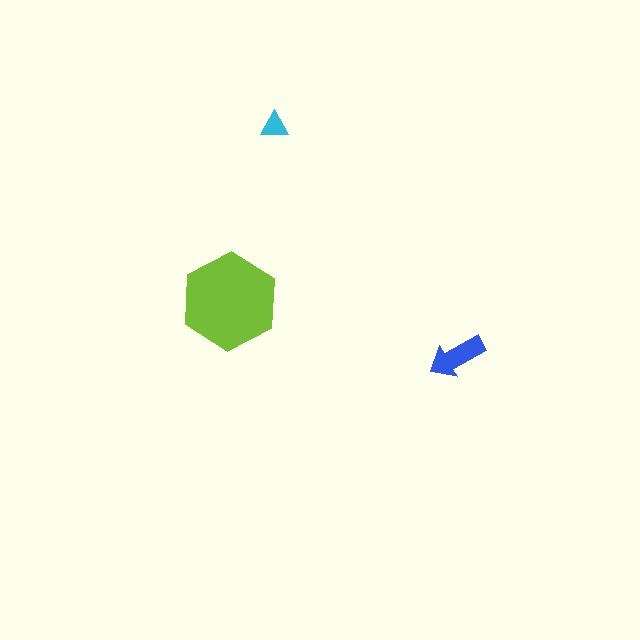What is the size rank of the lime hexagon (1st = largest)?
1st.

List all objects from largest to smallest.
The lime hexagon, the blue arrow, the cyan triangle.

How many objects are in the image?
There are 3 objects in the image.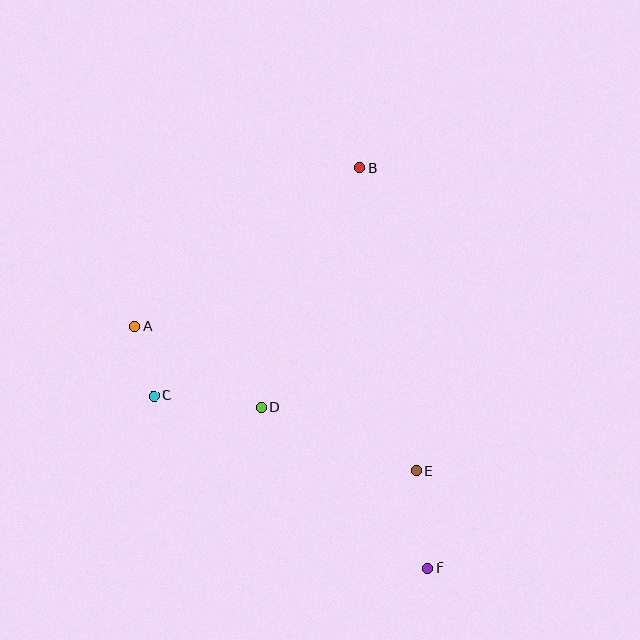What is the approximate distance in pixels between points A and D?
The distance between A and D is approximately 150 pixels.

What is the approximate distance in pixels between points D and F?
The distance between D and F is approximately 232 pixels.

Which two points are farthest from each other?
Points B and F are farthest from each other.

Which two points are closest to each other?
Points A and C are closest to each other.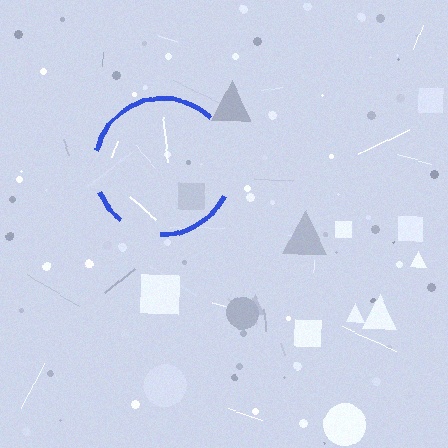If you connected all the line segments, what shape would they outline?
They would outline a circle.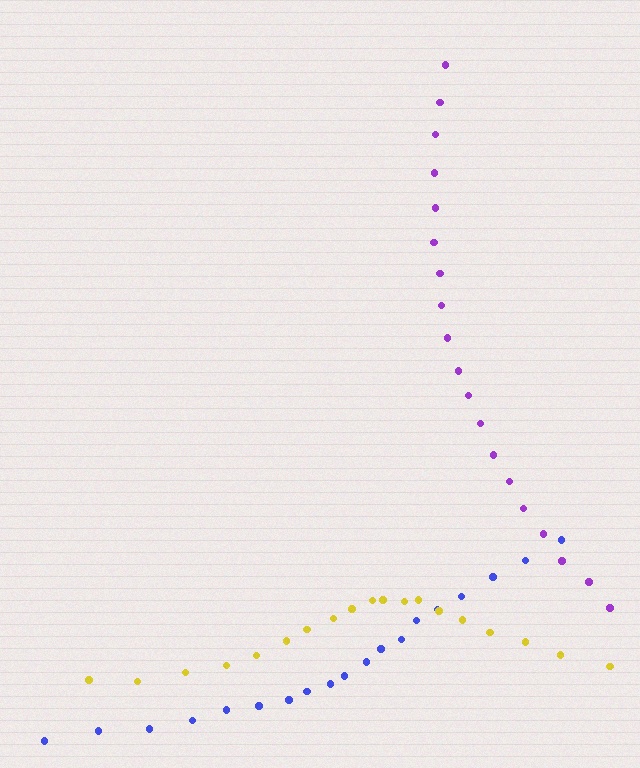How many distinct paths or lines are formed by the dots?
There are 3 distinct paths.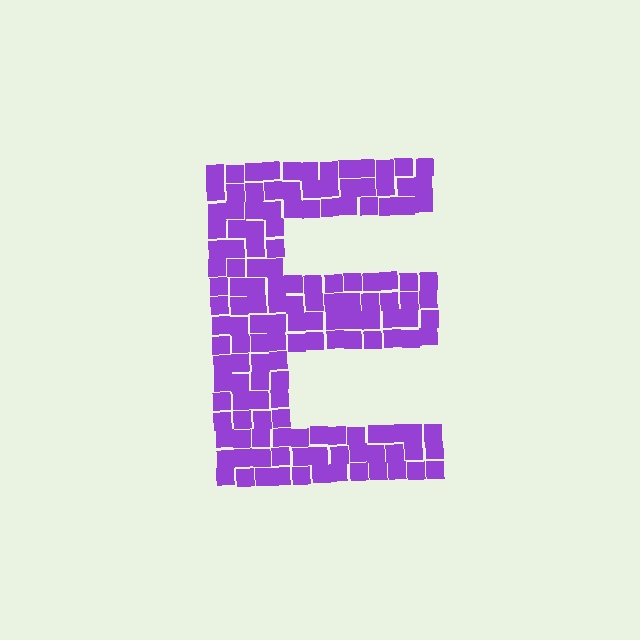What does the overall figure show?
The overall figure shows the letter E.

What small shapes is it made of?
It is made of small squares.